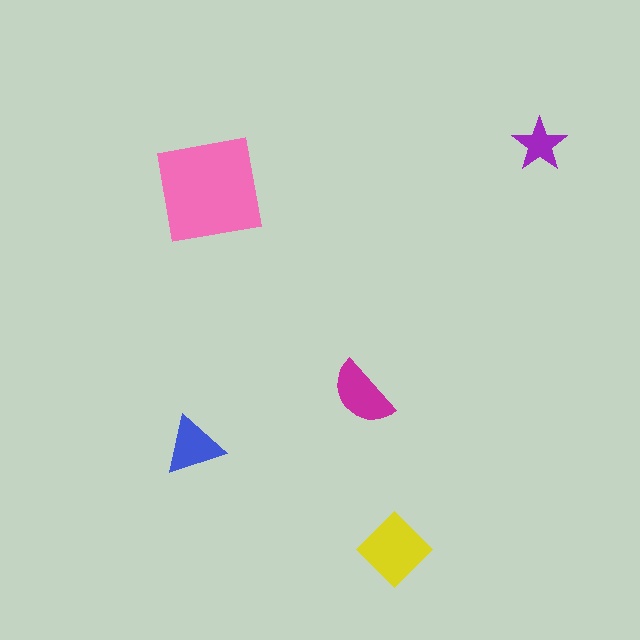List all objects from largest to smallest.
The pink square, the yellow diamond, the magenta semicircle, the blue triangle, the purple star.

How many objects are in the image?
There are 5 objects in the image.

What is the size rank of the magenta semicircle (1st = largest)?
3rd.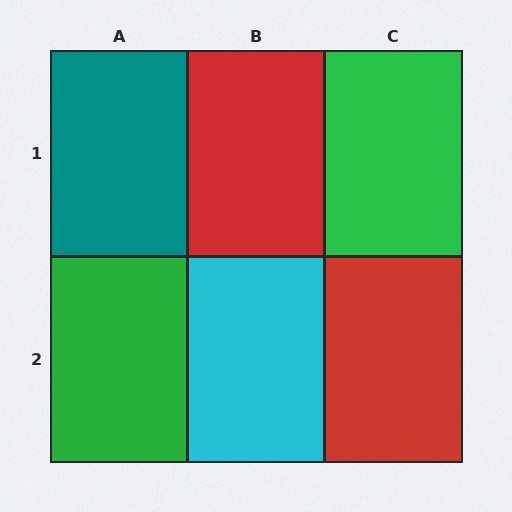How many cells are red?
2 cells are red.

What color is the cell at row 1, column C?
Green.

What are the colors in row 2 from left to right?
Green, cyan, red.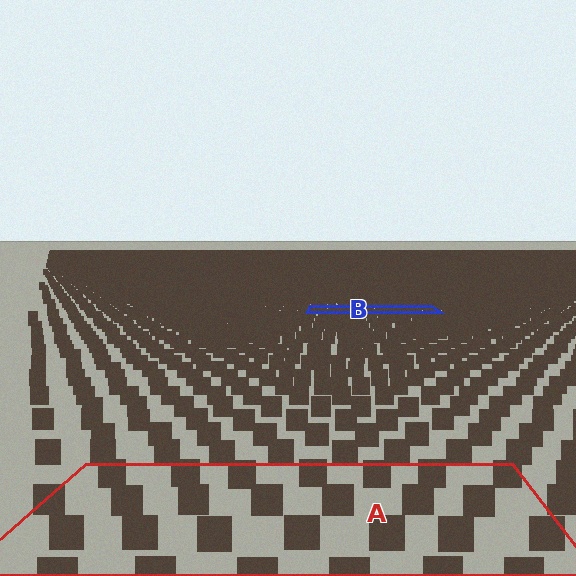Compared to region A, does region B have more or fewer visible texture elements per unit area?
Region B has more texture elements per unit area — they are packed more densely because it is farther away.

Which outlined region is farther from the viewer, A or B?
Region B is farther from the viewer — the texture elements inside it appear smaller and more densely packed.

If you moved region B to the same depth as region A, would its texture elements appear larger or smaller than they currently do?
They would appear larger. At a closer depth, the same texture elements are projected at a bigger on-screen size.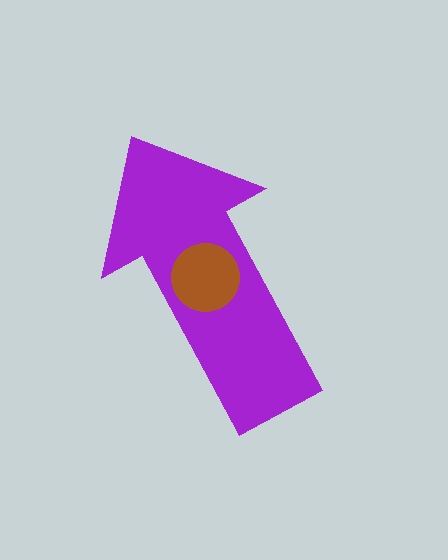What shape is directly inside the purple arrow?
The brown circle.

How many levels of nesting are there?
2.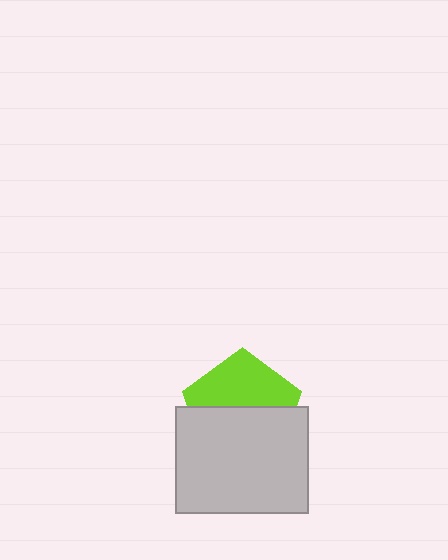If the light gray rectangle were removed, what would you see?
You would see the complete lime pentagon.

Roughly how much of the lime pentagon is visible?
About half of it is visible (roughly 45%).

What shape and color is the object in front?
The object in front is a light gray rectangle.